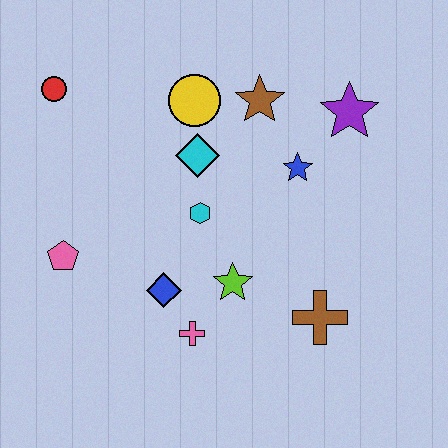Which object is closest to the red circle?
The yellow circle is closest to the red circle.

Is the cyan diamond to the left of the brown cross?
Yes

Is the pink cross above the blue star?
No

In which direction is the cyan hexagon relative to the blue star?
The cyan hexagon is to the left of the blue star.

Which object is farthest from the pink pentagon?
The purple star is farthest from the pink pentagon.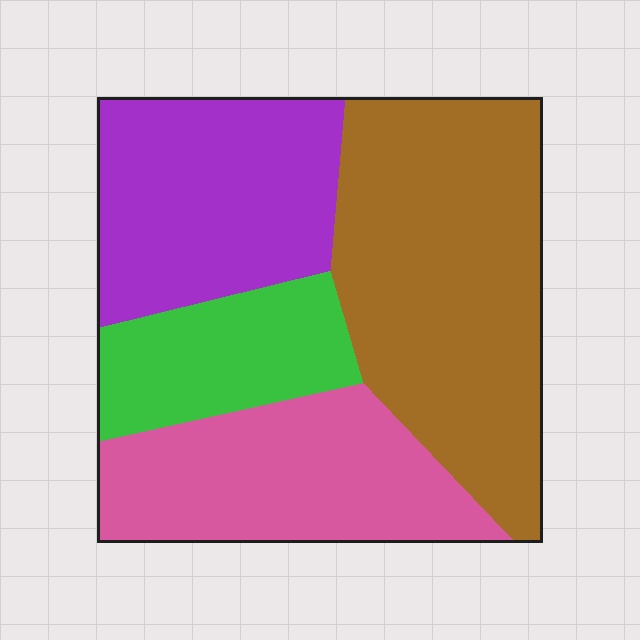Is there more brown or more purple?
Brown.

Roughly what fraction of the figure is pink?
Pink takes up about one quarter (1/4) of the figure.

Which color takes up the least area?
Green, at roughly 15%.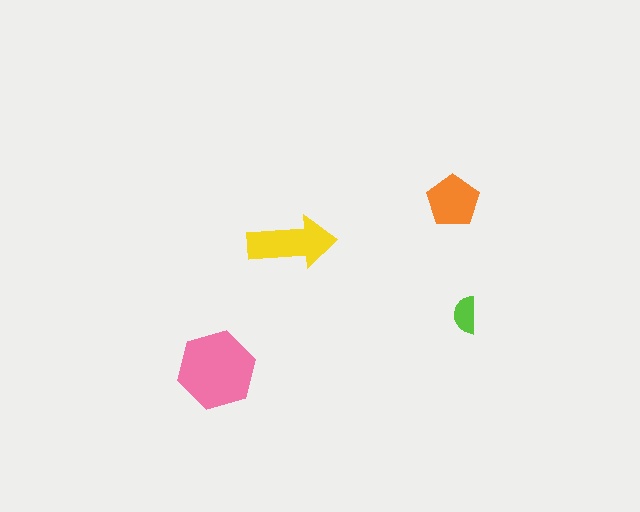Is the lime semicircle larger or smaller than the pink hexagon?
Smaller.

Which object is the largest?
The pink hexagon.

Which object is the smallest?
The lime semicircle.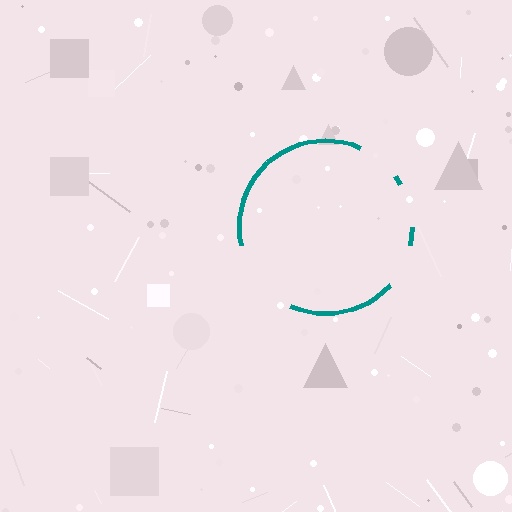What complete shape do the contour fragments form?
The contour fragments form a circle.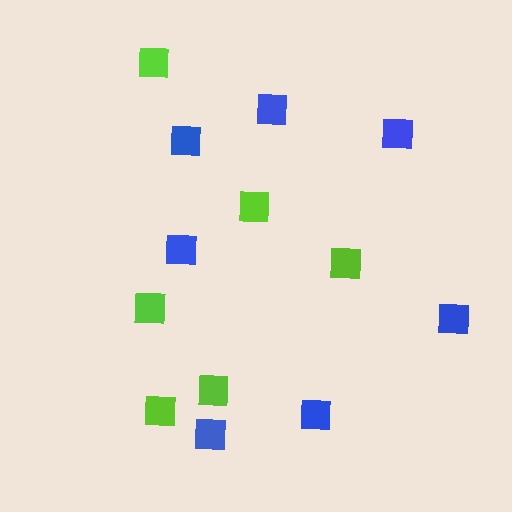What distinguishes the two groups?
There are 2 groups: one group of blue squares (7) and one group of lime squares (6).